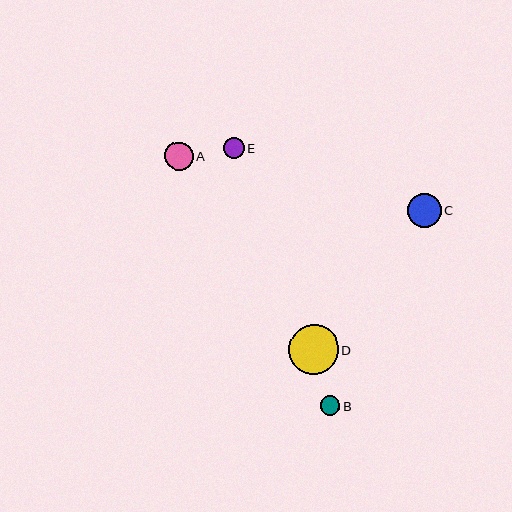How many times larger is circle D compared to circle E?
Circle D is approximately 2.3 times the size of circle E.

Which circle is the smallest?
Circle B is the smallest with a size of approximately 20 pixels.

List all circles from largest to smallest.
From largest to smallest: D, C, A, E, B.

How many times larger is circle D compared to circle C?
Circle D is approximately 1.5 times the size of circle C.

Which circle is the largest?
Circle D is the largest with a size of approximately 49 pixels.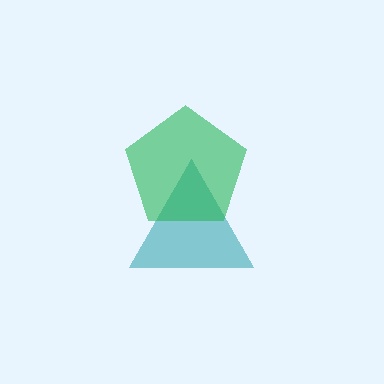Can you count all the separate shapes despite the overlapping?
Yes, there are 2 separate shapes.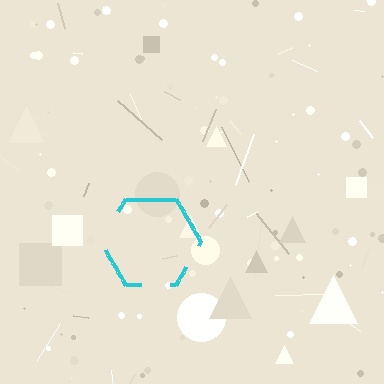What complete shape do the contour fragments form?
The contour fragments form a hexagon.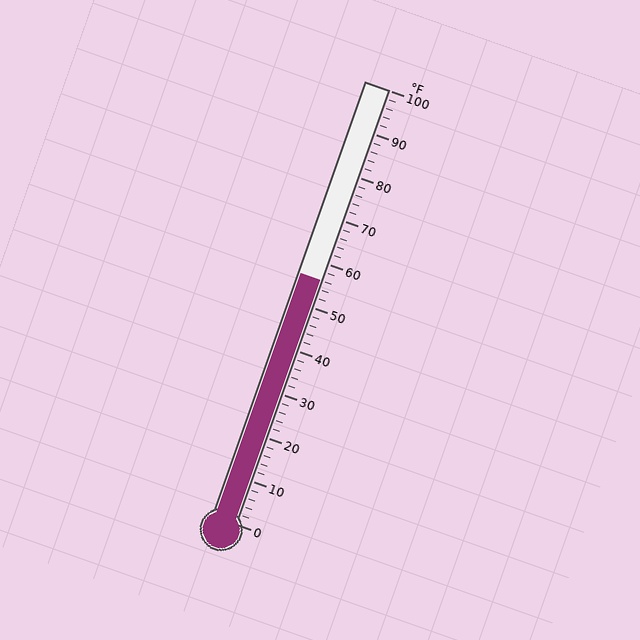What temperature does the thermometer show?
The thermometer shows approximately 56°F.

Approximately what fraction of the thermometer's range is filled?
The thermometer is filled to approximately 55% of its range.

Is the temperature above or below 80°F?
The temperature is below 80°F.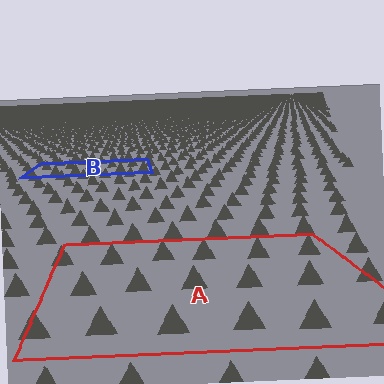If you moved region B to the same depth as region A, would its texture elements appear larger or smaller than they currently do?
They would appear larger. At a closer depth, the same texture elements are projected at a bigger on-screen size.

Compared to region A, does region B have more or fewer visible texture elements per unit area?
Region B has more texture elements per unit area — they are packed more densely because it is farther away.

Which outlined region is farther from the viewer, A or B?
Region B is farther from the viewer — the texture elements inside it appear smaller and more densely packed.